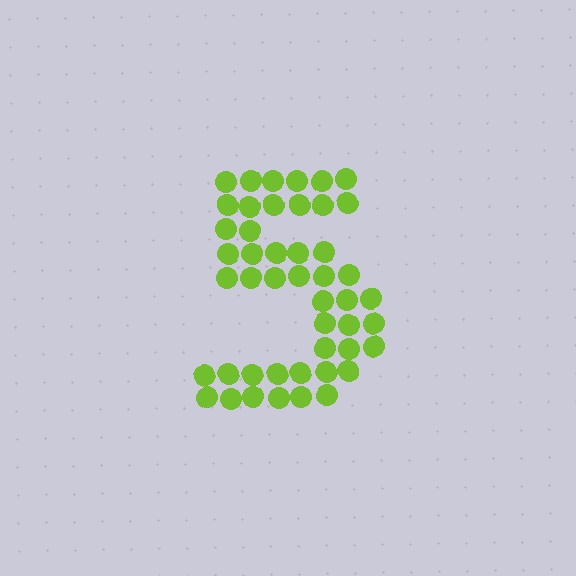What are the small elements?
The small elements are circles.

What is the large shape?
The large shape is the digit 5.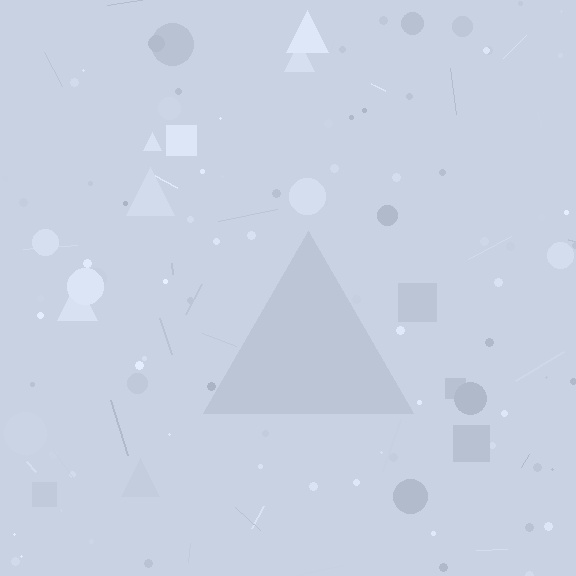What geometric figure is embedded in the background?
A triangle is embedded in the background.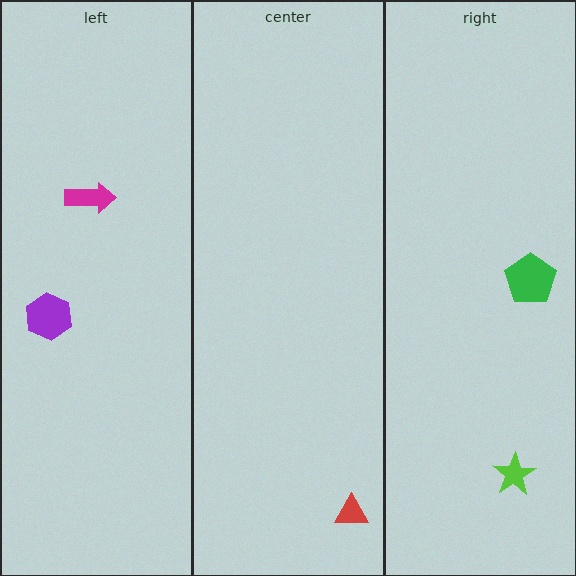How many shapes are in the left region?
2.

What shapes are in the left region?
The magenta arrow, the purple hexagon.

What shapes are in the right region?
The green pentagon, the lime star.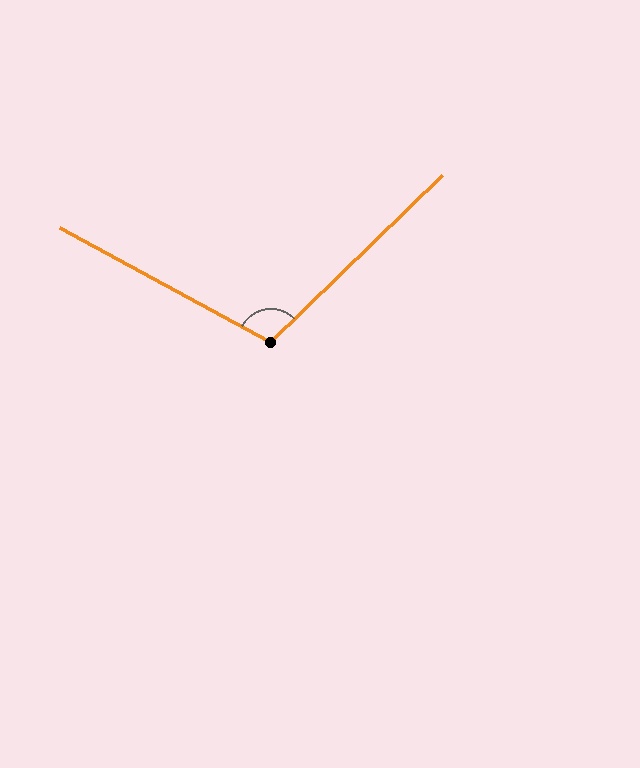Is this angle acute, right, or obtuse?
It is obtuse.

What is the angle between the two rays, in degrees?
Approximately 107 degrees.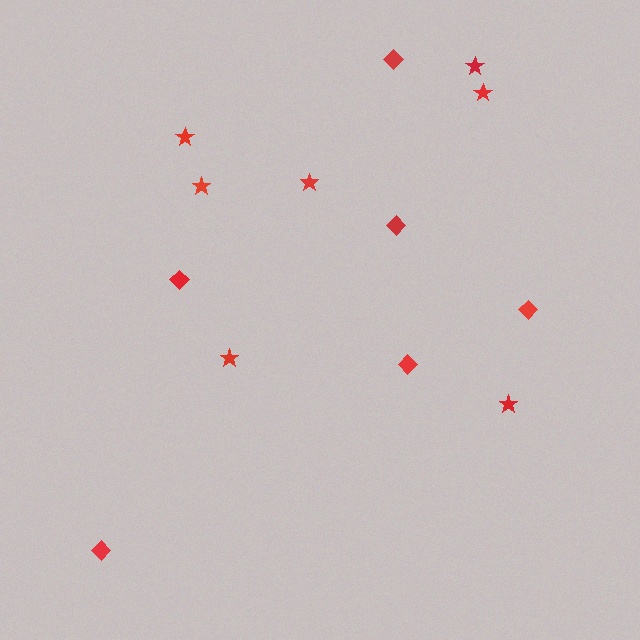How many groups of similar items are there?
There are 2 groups: one group of diamonds (6) and one group of stars (7).